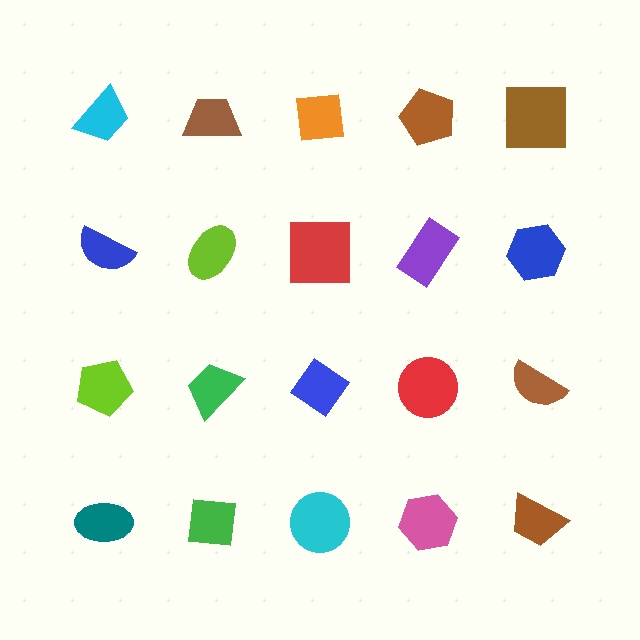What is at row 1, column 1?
A cyan trapezoid.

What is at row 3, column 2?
A green trapezoid.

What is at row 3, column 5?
A brown semicircle.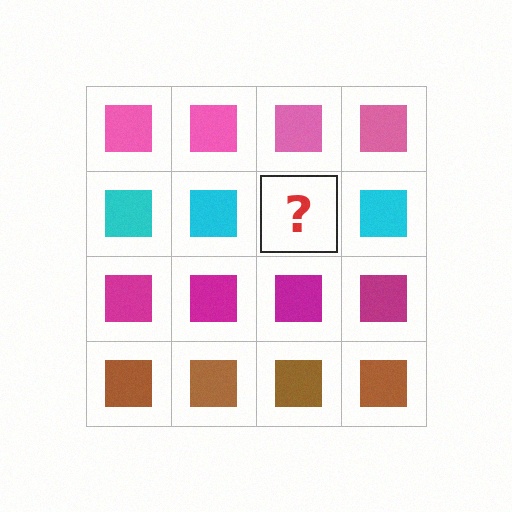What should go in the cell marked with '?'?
The missing cell should contain a cyan square.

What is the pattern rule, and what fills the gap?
The rule is that each row has a consistent color. The gap should be filled with a cyan square.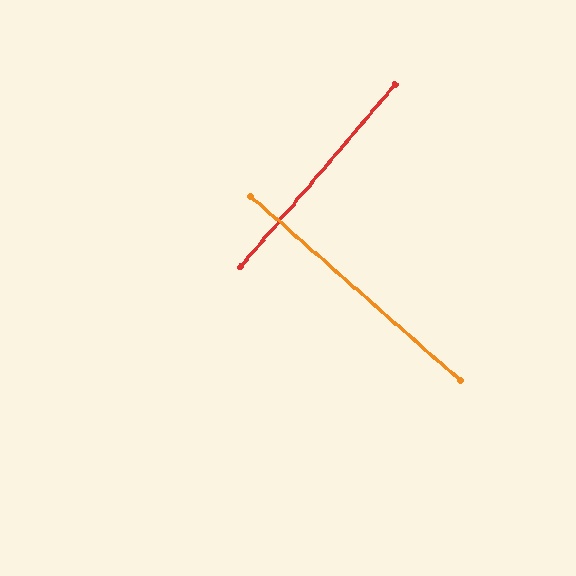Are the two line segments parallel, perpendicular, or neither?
Perpendicular — they meet at approximately 89°.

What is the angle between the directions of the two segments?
Approximately 89 degrees.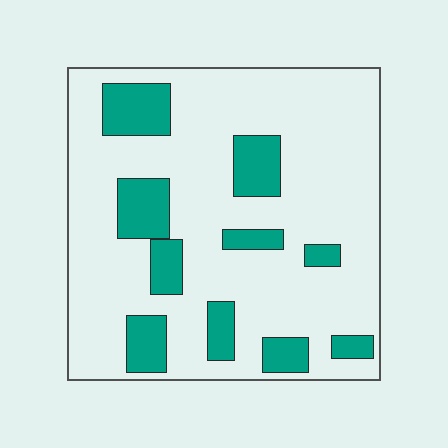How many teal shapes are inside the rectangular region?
10.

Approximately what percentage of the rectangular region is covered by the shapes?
Approximately 20%.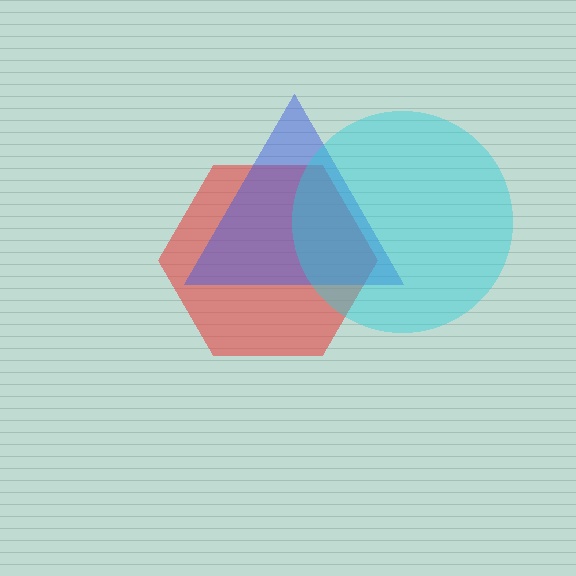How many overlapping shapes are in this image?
There are 3 overlapping shapes in the image.